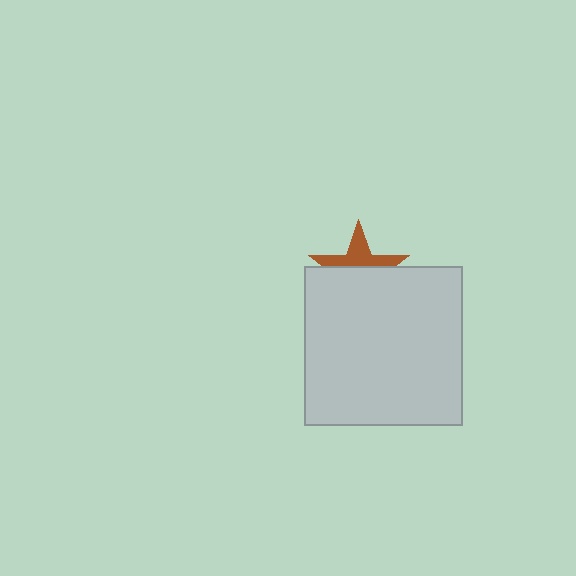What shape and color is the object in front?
The object in front is a light gray square.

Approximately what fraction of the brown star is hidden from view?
Roughly 60% of the brown star is hidden behind the light gray square.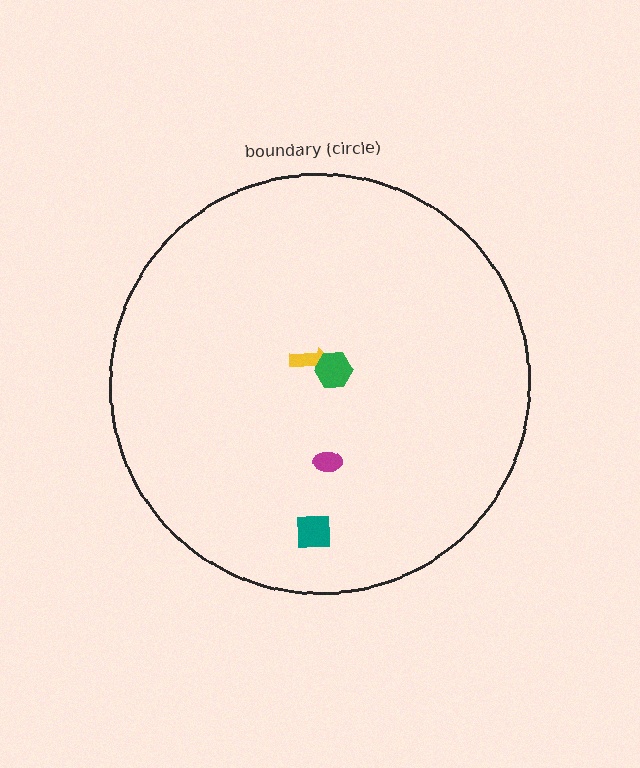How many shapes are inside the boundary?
4 inside, 0 outside.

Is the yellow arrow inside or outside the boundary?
Inside.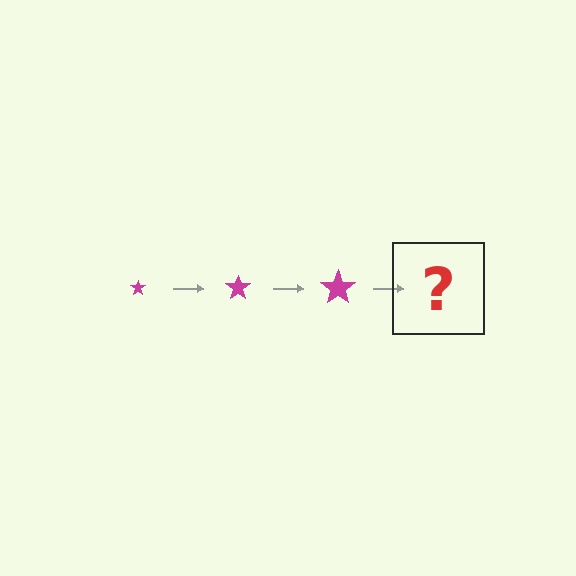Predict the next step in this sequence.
The next step is a magenta star, larger than the previous one.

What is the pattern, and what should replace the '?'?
The pattern is that the star gets progressively larger each step. The '?' should be a magenta star, larger than the previous one.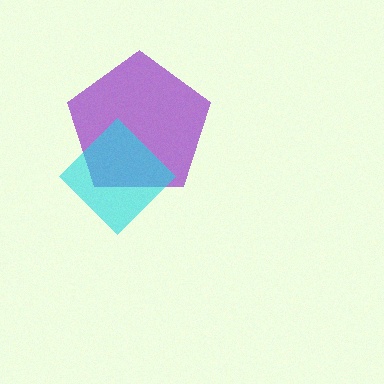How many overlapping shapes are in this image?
There are 2 overlapping shapes in the image.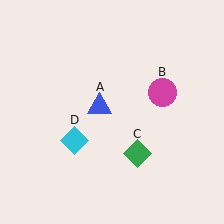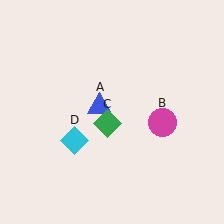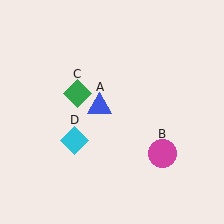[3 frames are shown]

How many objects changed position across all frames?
2 objects changed position: magenta circle (object B), green diamond (object C).